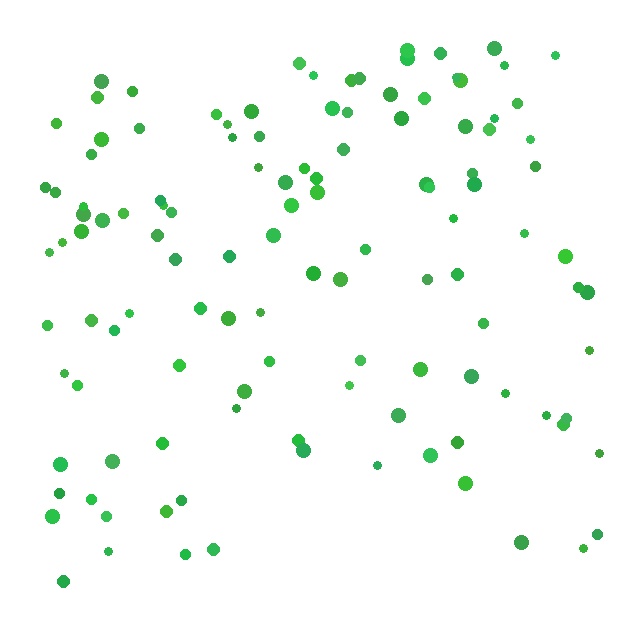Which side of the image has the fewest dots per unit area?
The bottom.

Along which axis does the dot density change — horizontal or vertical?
Vertical.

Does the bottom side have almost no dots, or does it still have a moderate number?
Still a moderate number, just noticeably fewer than the top.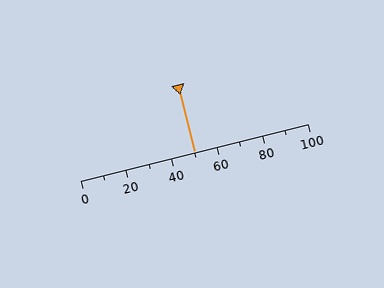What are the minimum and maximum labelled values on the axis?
The axis runs from 0 to 100.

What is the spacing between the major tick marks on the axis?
The major ticks are spaced 20 apart.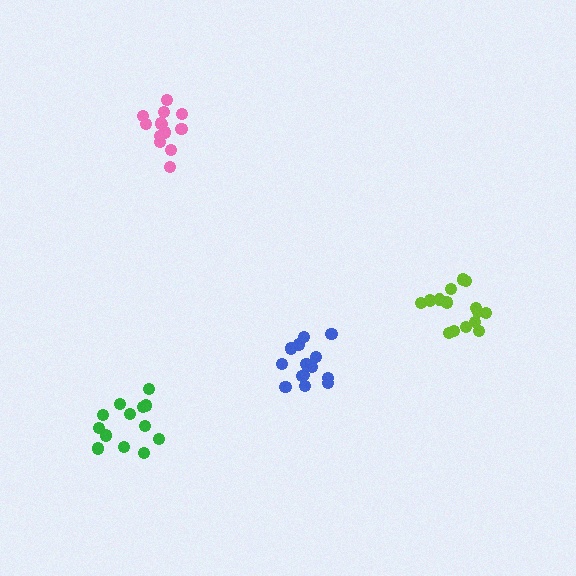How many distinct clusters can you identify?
There are 4 distinct clusters.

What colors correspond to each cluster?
The clusters are colored: pink, lime, blue, green.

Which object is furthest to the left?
The green cluster is leftmost.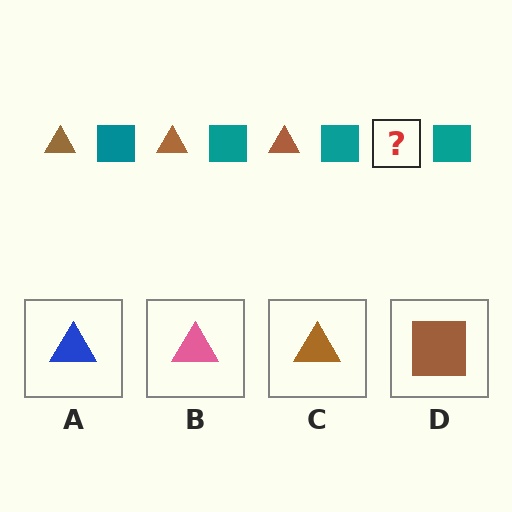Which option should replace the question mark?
Option C.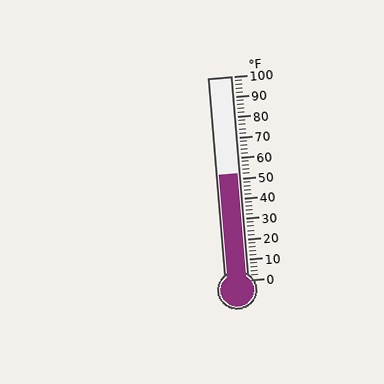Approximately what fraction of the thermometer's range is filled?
The thermometer is filled to approximately 50% of its range.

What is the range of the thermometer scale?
The thermometer scale ranges from 0°F to 100°F.